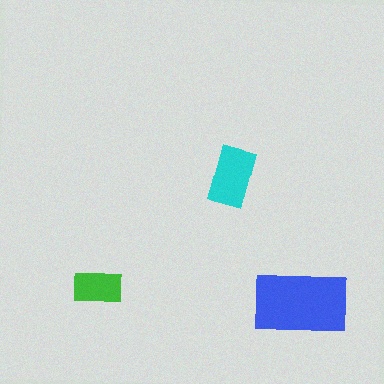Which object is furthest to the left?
The green rectangle is leftmost.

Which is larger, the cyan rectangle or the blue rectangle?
The blue one.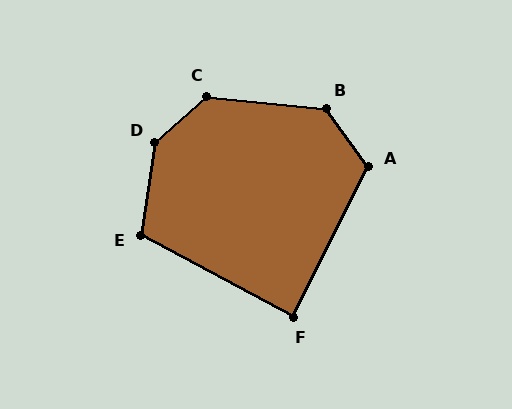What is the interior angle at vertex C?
Approximately 132 degrees (obtuse).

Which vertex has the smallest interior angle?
F, at approximately 88 degrees.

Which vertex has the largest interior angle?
D, at approximately 140 degrees.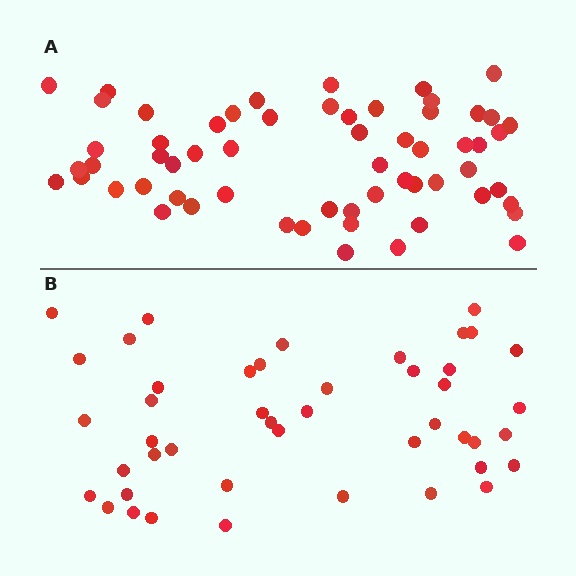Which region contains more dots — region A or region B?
Region A (the top region) has more dots.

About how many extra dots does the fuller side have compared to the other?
Region A has approximately 15 more dots than region B.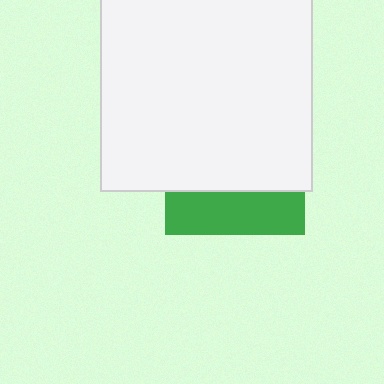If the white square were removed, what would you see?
You would see the complete green square.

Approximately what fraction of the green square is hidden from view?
Roughly 69% of the green square is hidden behind the white square.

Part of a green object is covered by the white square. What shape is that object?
It is a square.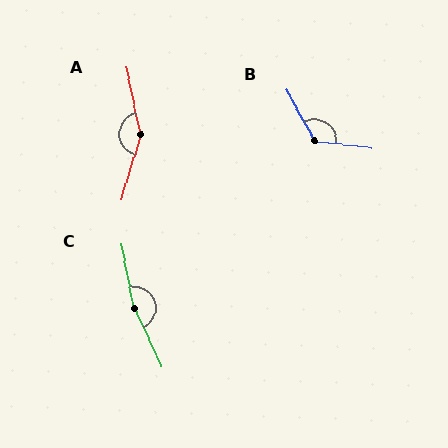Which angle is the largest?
C, at approximately 166 degrees.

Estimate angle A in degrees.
Approximately 151 degrees.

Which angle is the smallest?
B, at approximately 126 degrees.